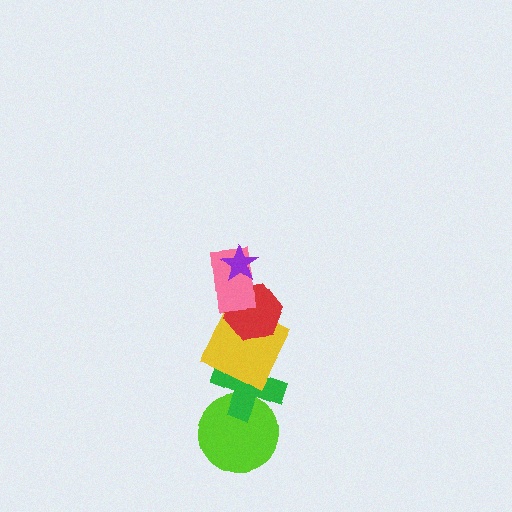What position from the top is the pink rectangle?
The pink rectangle is 2nd from the top.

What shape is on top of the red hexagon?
The pink rectangle is on top of the red hexagon.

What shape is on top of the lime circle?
The green cross is on top of the lime circle.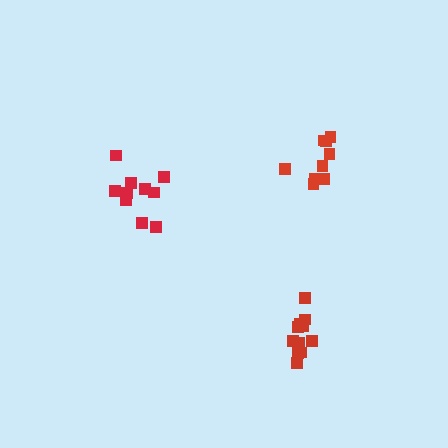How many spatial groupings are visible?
There are 3 spatial groupings.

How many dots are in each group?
Group 1: 11 dots, Group 2: 10 dots, Group 3: 9 dots (30 total).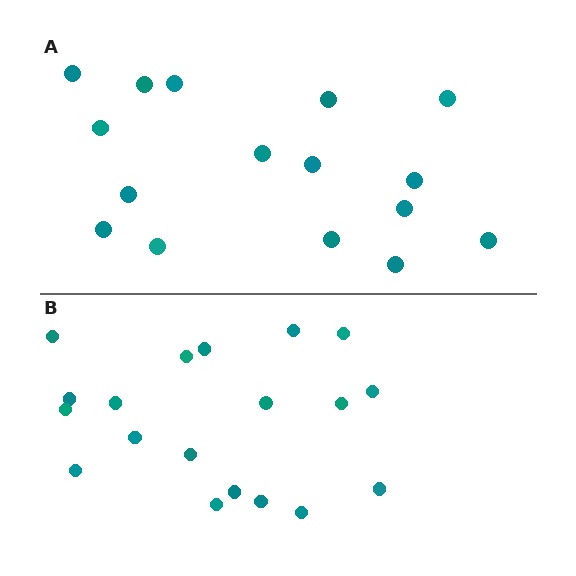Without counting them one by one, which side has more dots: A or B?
Region B (the bottom region) has more dots.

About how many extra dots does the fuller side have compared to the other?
Region B has just a few more — roughly 2 or 3 more dots than region A.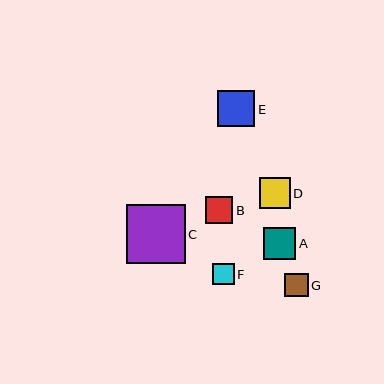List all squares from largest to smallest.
From largest to smallest: C, E, A, D, B, G, F.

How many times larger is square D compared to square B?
Square D is approximately 1.1 times the size of square B.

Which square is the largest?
Square C is the largest with a size of approximately 58 pixels.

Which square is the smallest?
Square F is the smallest with a size of approximately 22 pixels.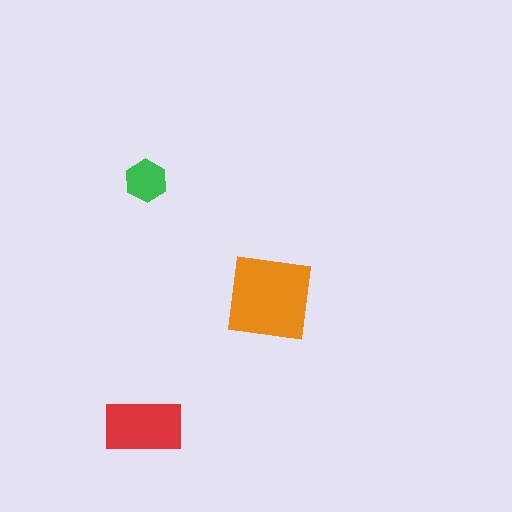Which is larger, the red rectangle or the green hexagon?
The red rectangle.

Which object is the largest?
The orange square.